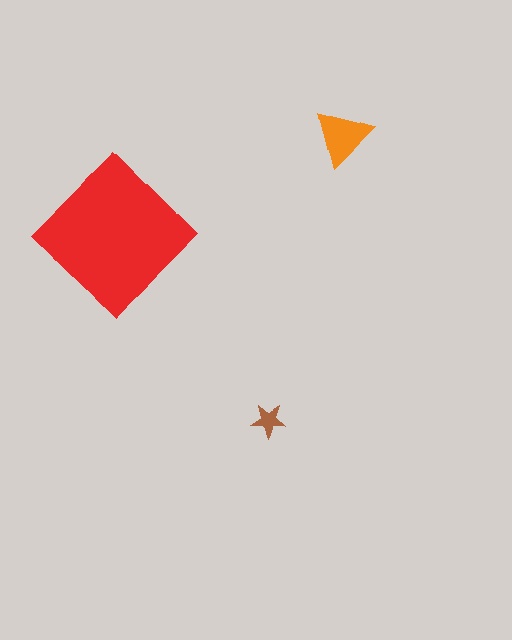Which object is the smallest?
The brown star.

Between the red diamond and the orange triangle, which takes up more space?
The red diamond.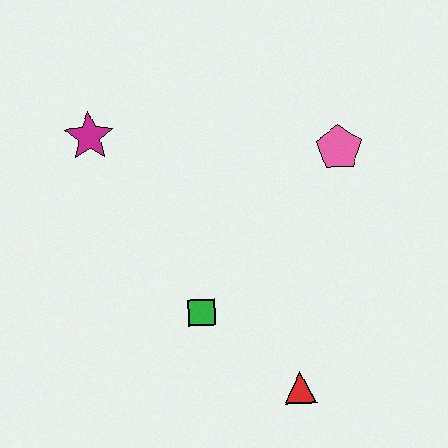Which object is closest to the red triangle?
The green square is closest to the red triangle.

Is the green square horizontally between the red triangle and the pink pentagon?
No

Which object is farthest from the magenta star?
The red triangle is farthest from the magenta star.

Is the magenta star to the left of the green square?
Yes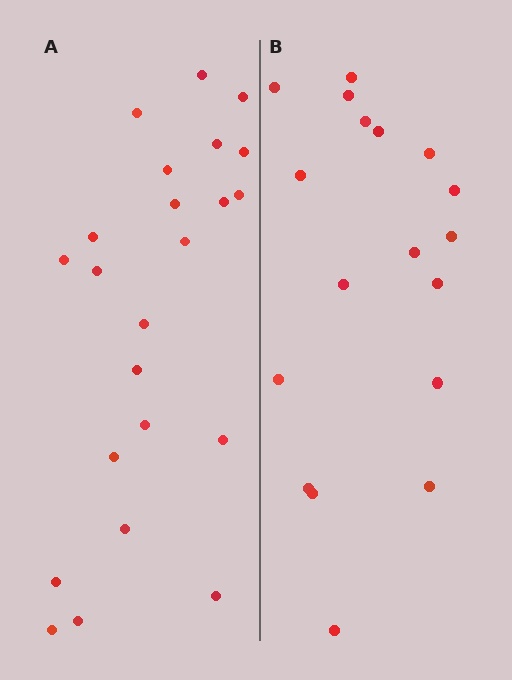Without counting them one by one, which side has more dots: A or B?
Region A (the left region) has more dots.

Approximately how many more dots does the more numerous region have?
Region A has about 5 more dots than region B.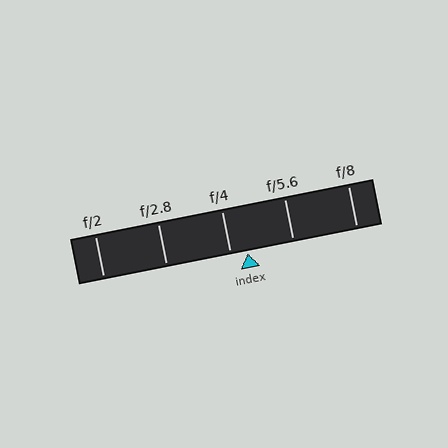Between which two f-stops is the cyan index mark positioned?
The index mark is between f/4 and f/5.6.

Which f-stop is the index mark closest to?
The index mark is closest to f/4.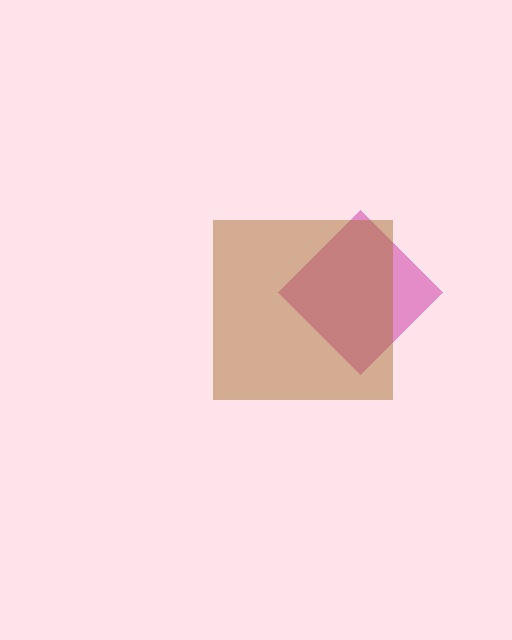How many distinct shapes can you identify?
There are 2 distinct shapes: a magenta diamond, a brown square.